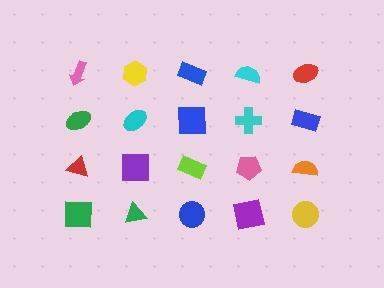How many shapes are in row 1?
5 shapes.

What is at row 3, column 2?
A purple square.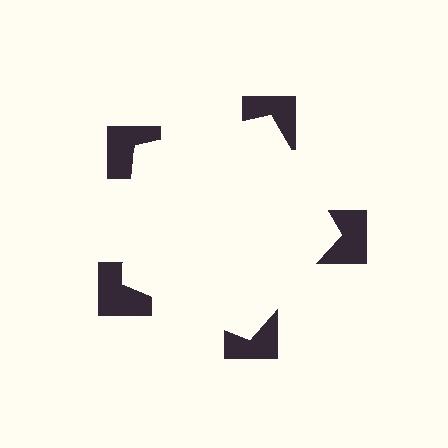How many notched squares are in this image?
There are 5 — one at each vertex of the illusory pentagon.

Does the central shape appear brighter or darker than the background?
It typically appears slightly brighter than the background, even though no actual brightness change is drawn.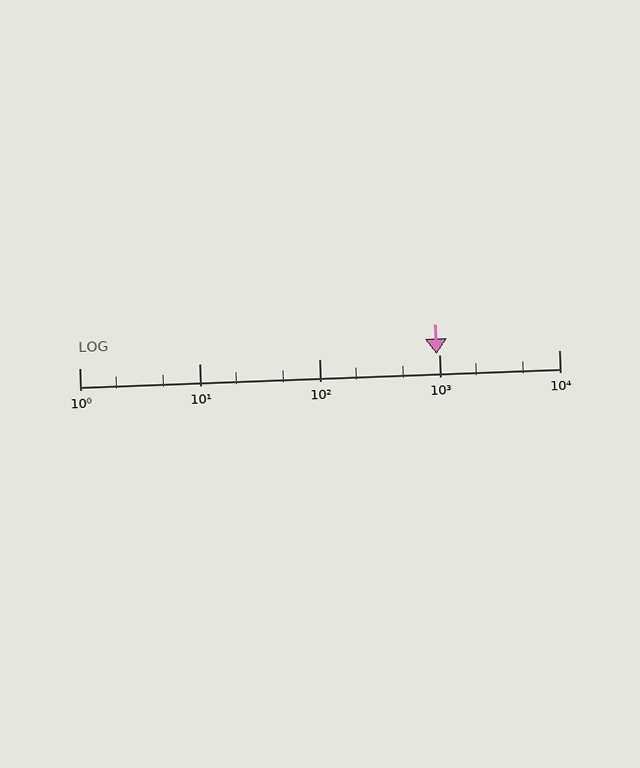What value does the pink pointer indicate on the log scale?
The pointer indicates approximately 950.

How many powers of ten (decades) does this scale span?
The scale spans 4 decades, from 1 to 10000.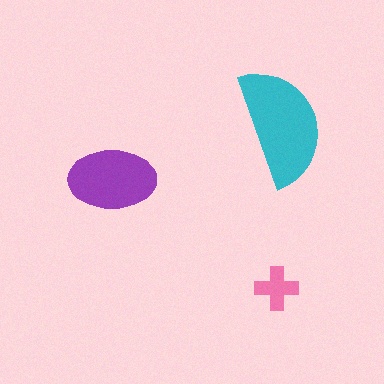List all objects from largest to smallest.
The cyan semicircle, the purple ellipse, the pink cross.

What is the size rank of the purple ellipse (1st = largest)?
2nd.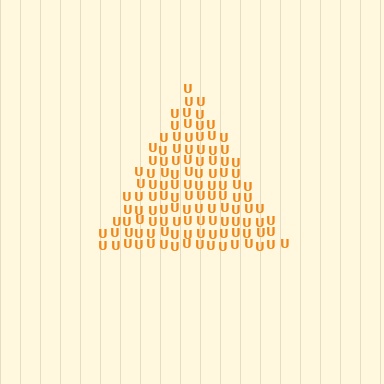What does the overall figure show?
The overall figure shows a triangle.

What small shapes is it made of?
It is made of small letter U's.